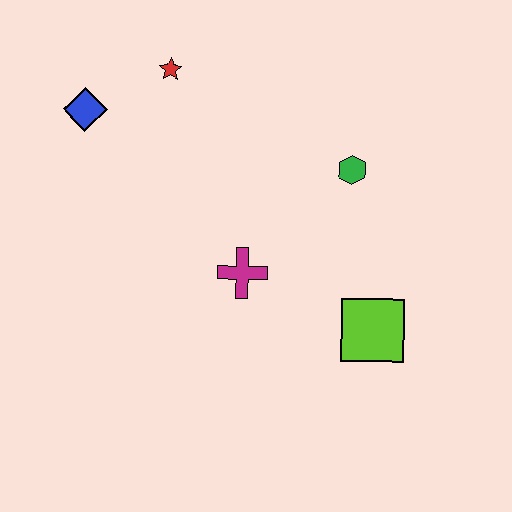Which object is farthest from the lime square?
The blue diamond is farthest from the lime square.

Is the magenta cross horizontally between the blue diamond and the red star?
No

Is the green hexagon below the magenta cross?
No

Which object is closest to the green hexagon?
The magenta cross is closest to the green hexagon.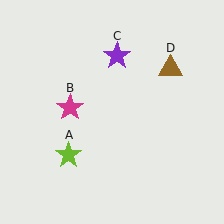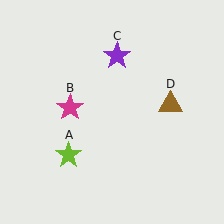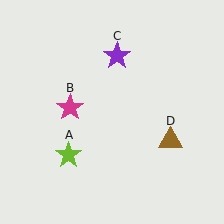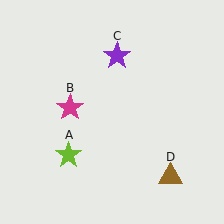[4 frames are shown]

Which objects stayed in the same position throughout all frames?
Lime star (object A) and magenta star (object B) and purple star (object C) remained stationary.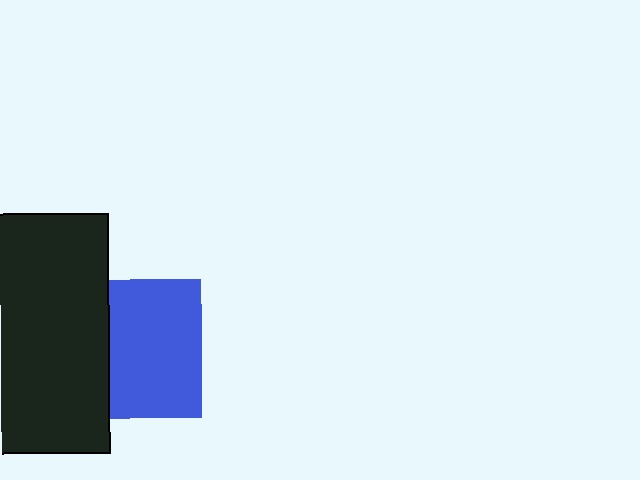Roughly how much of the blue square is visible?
Most of it is visible (roughly 67%).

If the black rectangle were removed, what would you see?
You would see the complete blue square.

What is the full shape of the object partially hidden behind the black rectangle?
The partially hidden object is a blue square.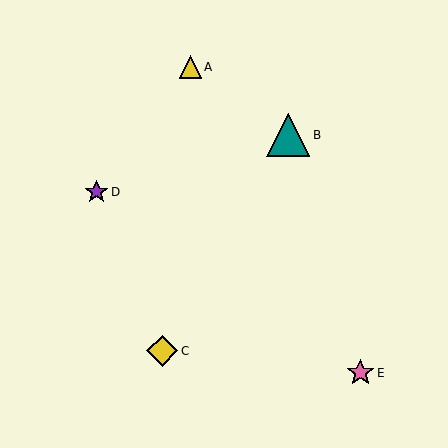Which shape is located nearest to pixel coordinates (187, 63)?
The yellow triangle (labeled A) at (190, 67) is nearest to that location.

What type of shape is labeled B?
Shape B is a teal triangle.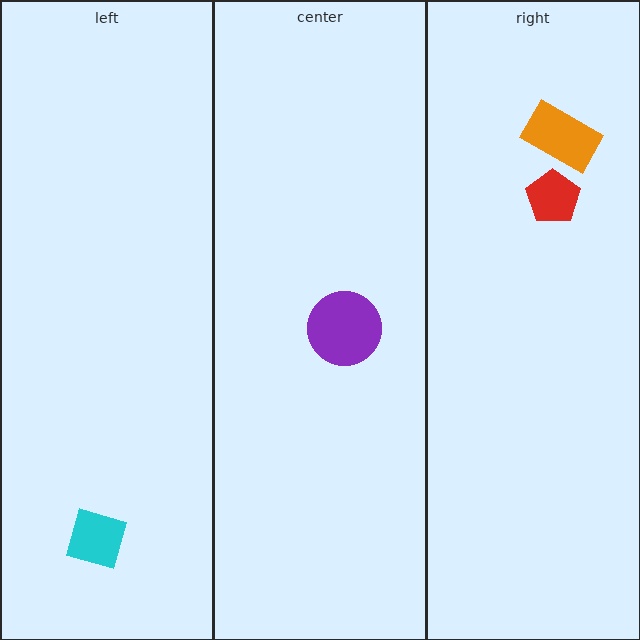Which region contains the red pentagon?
The right region.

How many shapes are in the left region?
1.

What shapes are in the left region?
The cyan diamond.